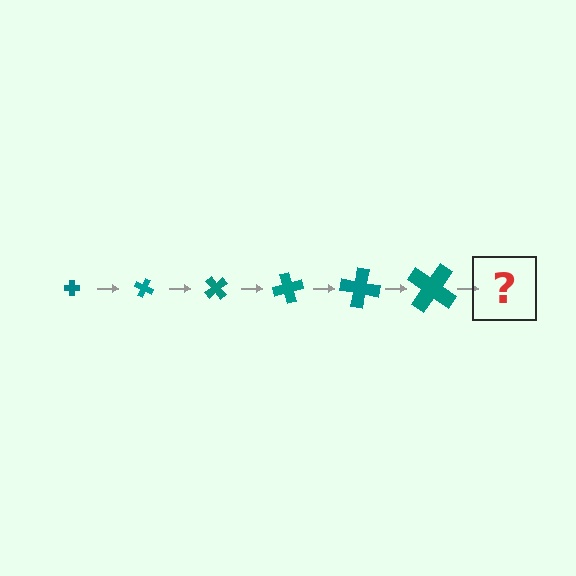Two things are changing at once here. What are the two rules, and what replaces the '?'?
The two rules are that the cross grows larger each step and it rotates 25 degrees each step. The '?' should be a cross, larger than the previous one and rotated 150 degrees from the start.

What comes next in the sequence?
The next element should be a cross, larger than the previous one and rotated 150 degrees from the start.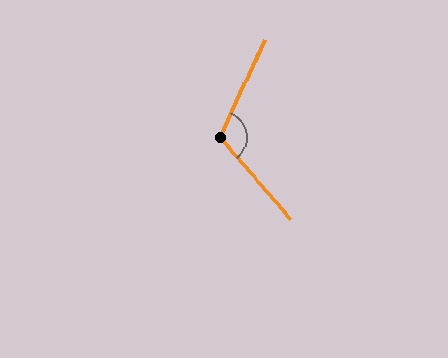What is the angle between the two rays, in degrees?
Approximately 114 degrees.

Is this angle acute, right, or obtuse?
It is obtuse.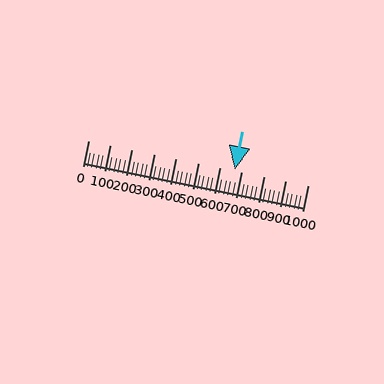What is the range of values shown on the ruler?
The ruler shows values from 0 to 1000.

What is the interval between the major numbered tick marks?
The major tick marks are spaced 100 units apart.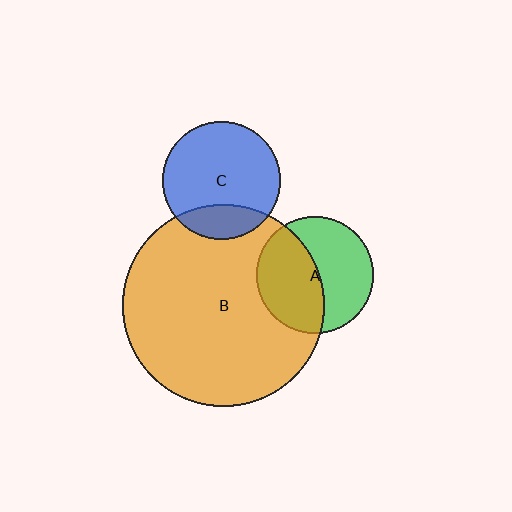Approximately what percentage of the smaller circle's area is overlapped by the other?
Approximately 50%.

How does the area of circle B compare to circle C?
Approximately 2.9 times.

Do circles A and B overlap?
Yes.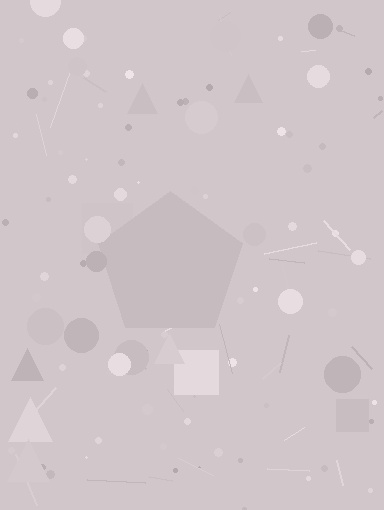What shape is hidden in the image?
A pentagon is hidden in the image.